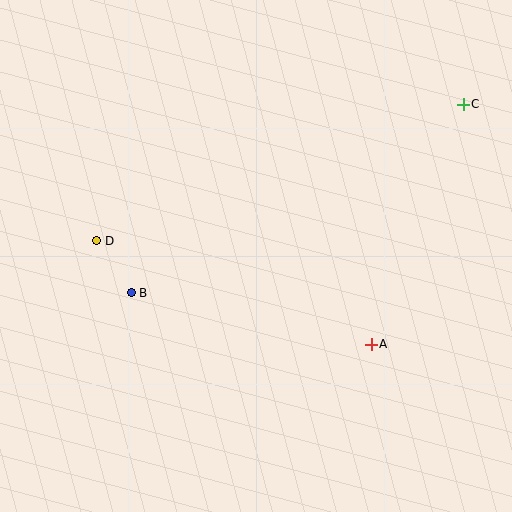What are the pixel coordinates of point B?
Point B is at (131, 293).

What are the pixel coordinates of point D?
Point D is at (97, 241).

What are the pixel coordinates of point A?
Point A is at (371, 344).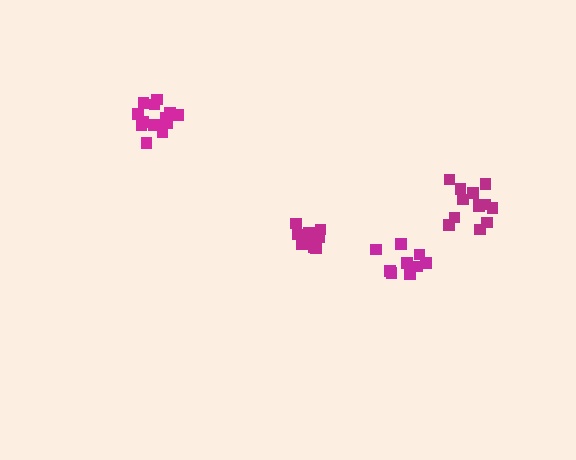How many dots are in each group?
Group 1: 9 dots, Group 2: 10 dots, Group 3: 14 dots, Group 4: 15 dots (48 total).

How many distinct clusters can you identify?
There are 4 distinct clusters.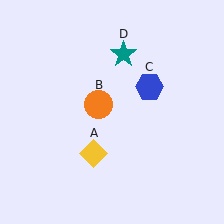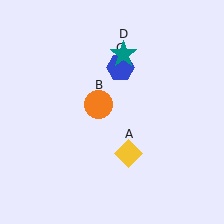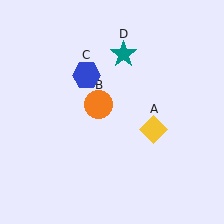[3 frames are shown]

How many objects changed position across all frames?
2 objects changed position: yellow diamond (object A), blue hexagon (object C).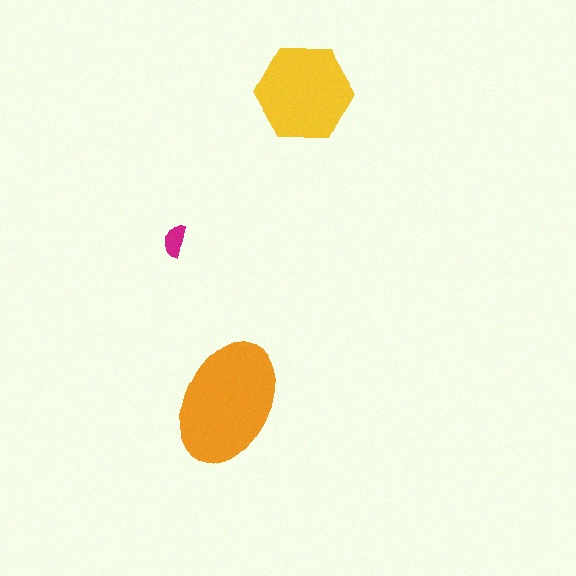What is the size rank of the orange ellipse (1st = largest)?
1st.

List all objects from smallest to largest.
The magenta semicircle, the yellow hexagon, the orange ellipse.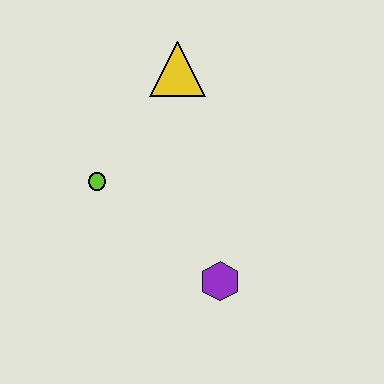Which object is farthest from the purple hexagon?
The yellow triangle is farthest from the purple hexagon.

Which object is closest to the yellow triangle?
The lime circle is closest to the yellow triangle.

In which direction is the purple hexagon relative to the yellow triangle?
The purple hexagon is below the yellow triangle.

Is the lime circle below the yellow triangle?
Yes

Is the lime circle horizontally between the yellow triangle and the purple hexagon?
No